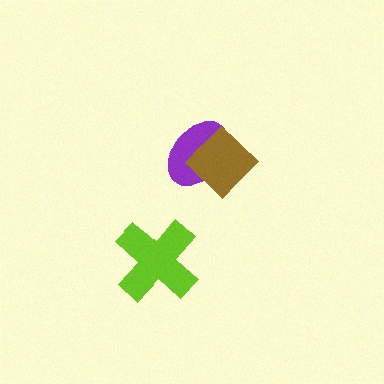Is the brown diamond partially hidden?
No, no other shape covers it.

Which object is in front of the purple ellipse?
The brown diamond is in front of the purple ellipse.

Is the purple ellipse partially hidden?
Yes, it is partially covered by another shape.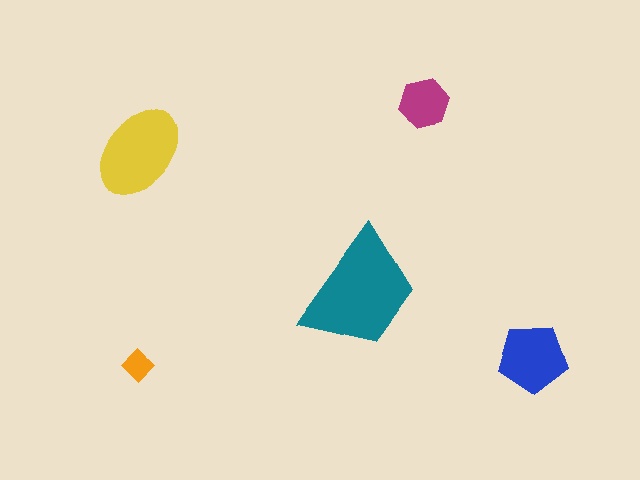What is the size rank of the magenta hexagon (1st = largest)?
4th.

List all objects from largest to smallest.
The teal trapezoid, the yellow ellipse, the blue pentagon, the magenta hexagon, the orange diamond.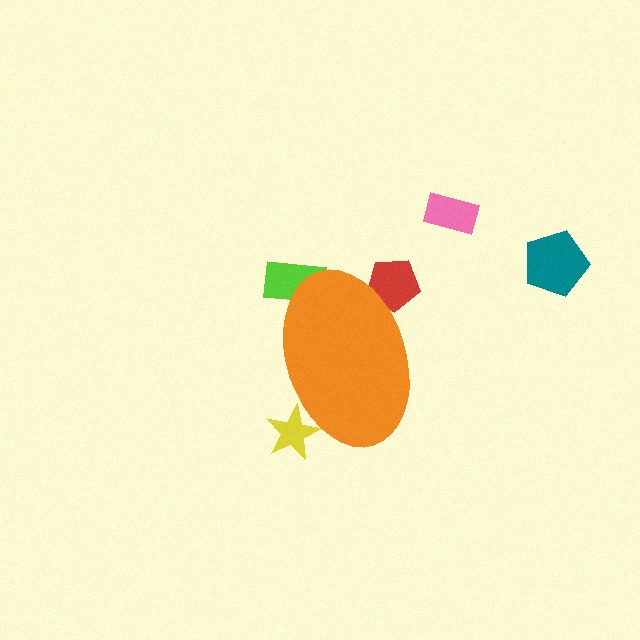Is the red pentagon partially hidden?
Yes, the red pentagon is partially hidden behind the orange ellipse.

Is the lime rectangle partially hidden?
Yes, the lime rectangle is partially hidden behind the orange ellipse.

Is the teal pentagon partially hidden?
No, the teal pentagon is fully visible.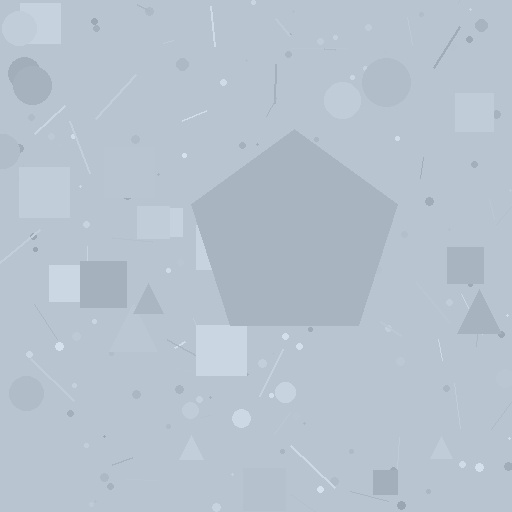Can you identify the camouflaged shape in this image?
The camouflaged shape is a pentagon.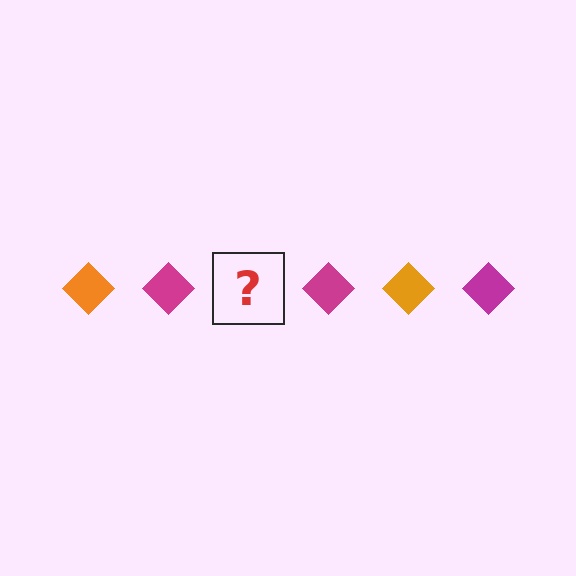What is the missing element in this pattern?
The missing element is an orange diamond.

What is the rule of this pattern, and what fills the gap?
The rule is that the pattern cycles through orange, magenta diamonds. The gap should be filled with an orange diamond.